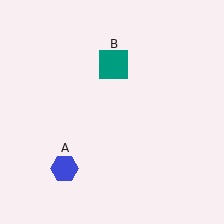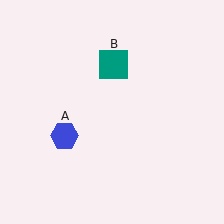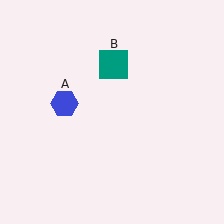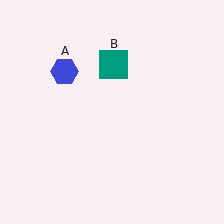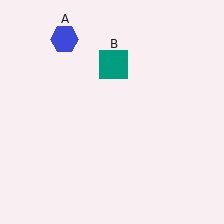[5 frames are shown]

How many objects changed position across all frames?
1 object changed position: blue hexagon (object A).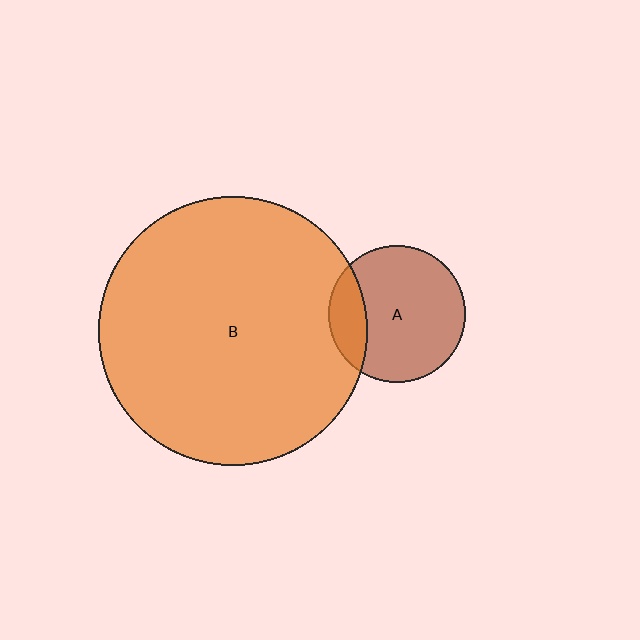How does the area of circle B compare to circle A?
Approximately 3.9 times.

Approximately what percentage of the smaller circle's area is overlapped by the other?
Approximately 20%.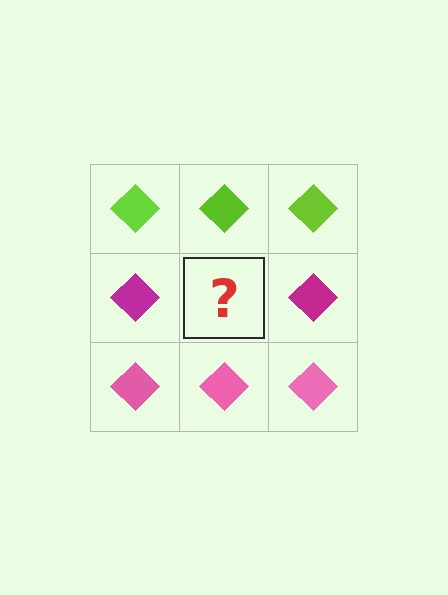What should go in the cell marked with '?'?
The missing cell should contain a magenta diamond.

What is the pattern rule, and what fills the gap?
The rule is that each row has a consistent color. The gap should be filled with a magenta diamond.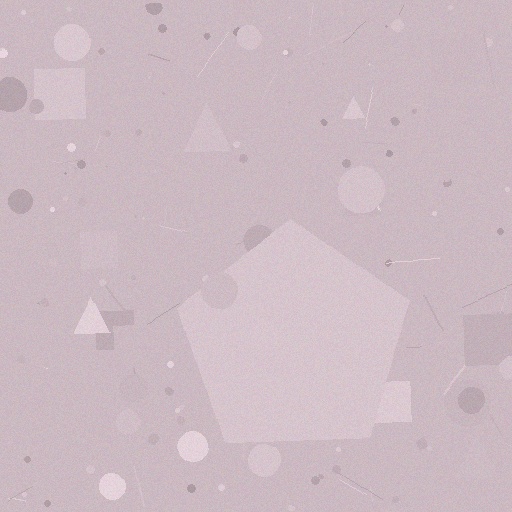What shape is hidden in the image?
A pentagon is hidden in the image.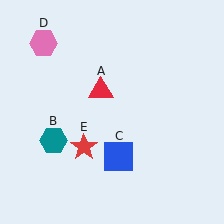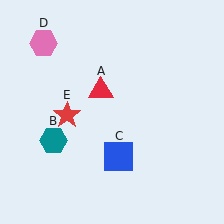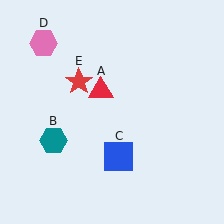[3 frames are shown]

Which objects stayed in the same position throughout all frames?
Red triangle (object A) and teal hexagon (object B) and blue square (object C) and pink hexagon (object D) remained stationary.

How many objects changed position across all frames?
1 object changed position: red star (object E).